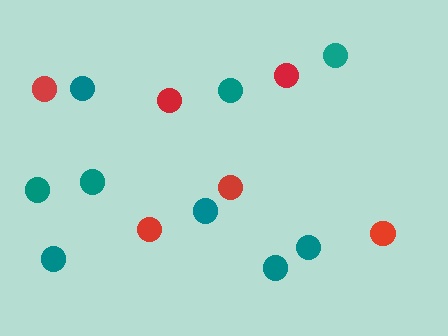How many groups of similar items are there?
There are 2 groups: one group of teal circles (9) and one group of red circles (6).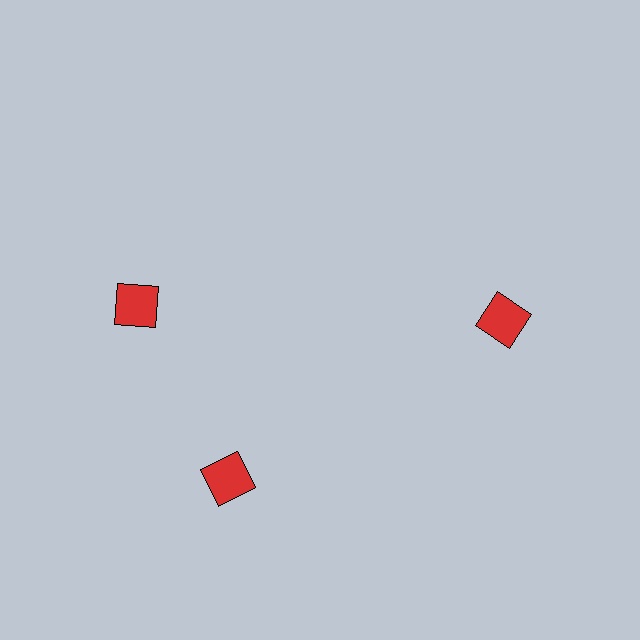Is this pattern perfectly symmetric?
No. The 3 red squares are arranged in a ring, but one element near the 11 o'clock position is rotated out of alignment along the ring, breaking the 3-fold rotational symmetry.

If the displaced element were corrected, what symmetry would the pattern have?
It would have 3-fold rotational symmetry — the pattern would map onto itself every 120 degrees.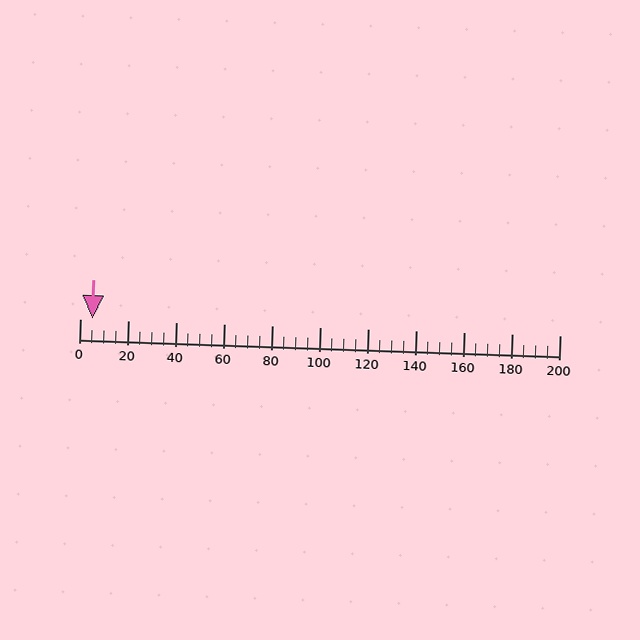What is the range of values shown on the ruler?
The ruler shows values from 0 to 200.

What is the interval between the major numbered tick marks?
The major tick marks are spaced 20 units apart.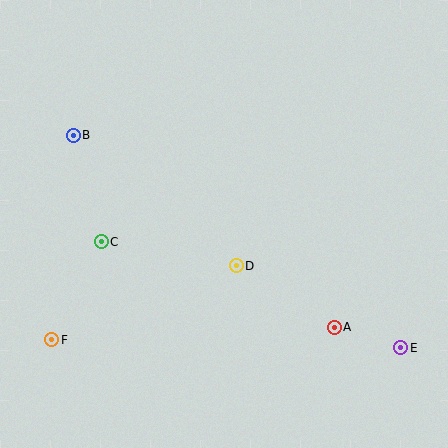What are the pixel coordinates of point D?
Point D is at (236, 266).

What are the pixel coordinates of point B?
Point B is at (73, 135).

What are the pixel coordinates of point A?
Point A is at (334, 327).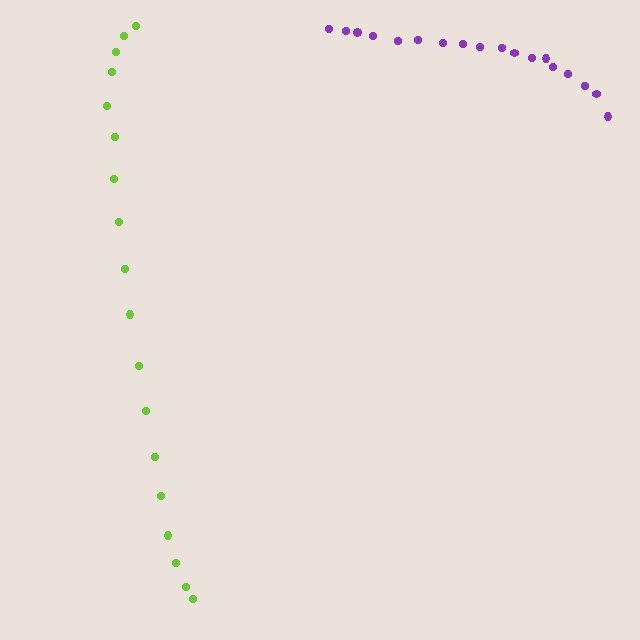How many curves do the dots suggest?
There are 2 distinct paths.